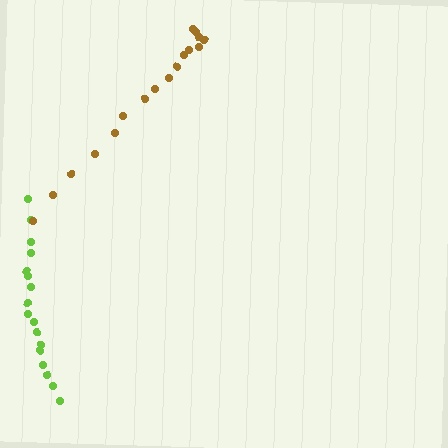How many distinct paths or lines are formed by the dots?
There are 2 distinct paths.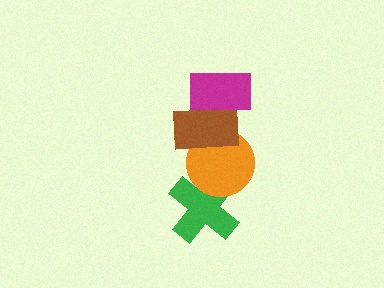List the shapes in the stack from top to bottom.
From top to bottom: the magenta rectangle, the brown rectangle, the orange circle, the green cross.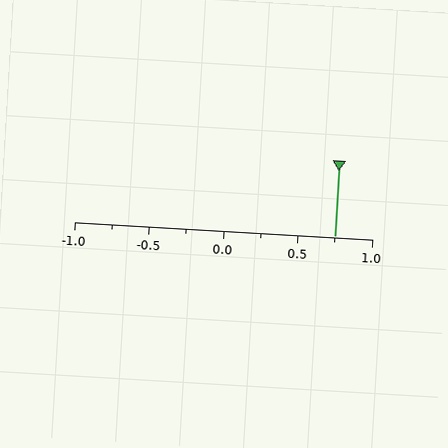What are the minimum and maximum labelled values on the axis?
The axis runs from -1.0 to 1.0.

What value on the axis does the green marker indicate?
The marker indicates approximately 0.75.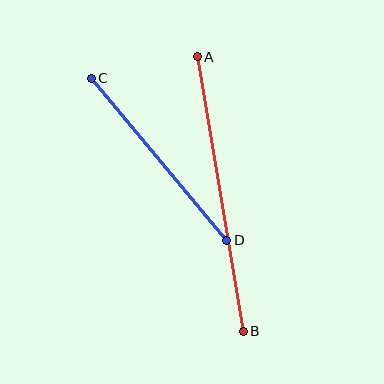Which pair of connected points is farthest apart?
Points A and B are farthest apart.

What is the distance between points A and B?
The distance is approximately 278 pixels.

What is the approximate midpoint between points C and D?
The midpoint is at approximately (159, 159) pixels.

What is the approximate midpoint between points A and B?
The midpoint is at approximately (220, 194) pixels.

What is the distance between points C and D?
The distance is approximately 211 pixels.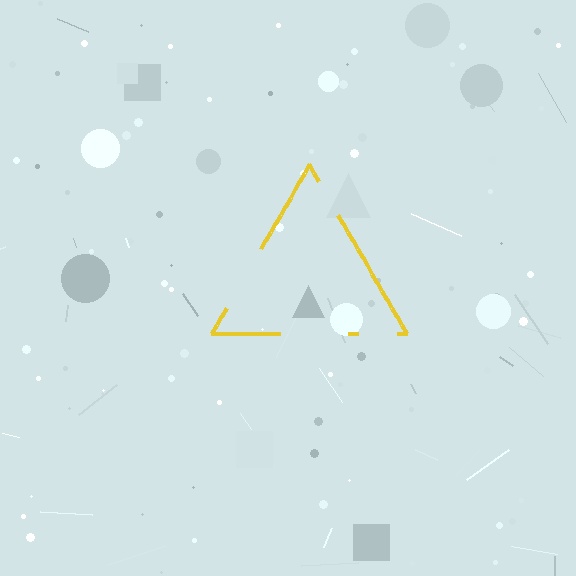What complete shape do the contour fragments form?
The contour fragments form a triangle.